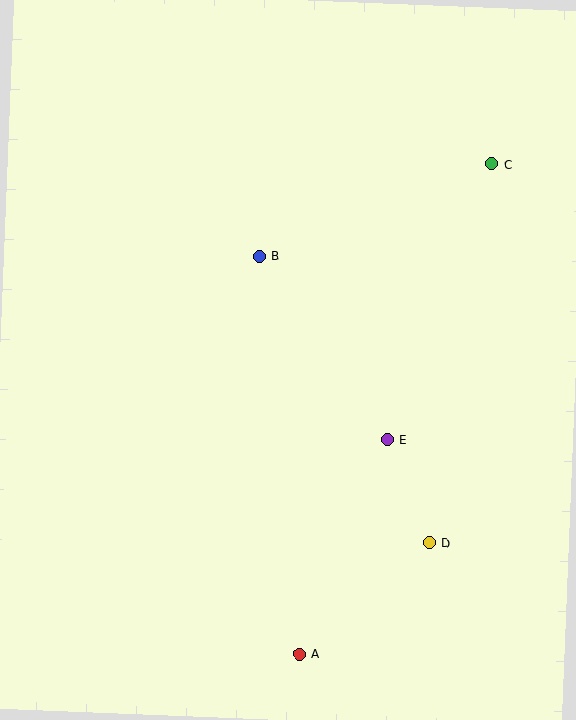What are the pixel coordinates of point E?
Point E is at (387, 440).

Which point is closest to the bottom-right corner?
Point D is closest to the bottom-right corner.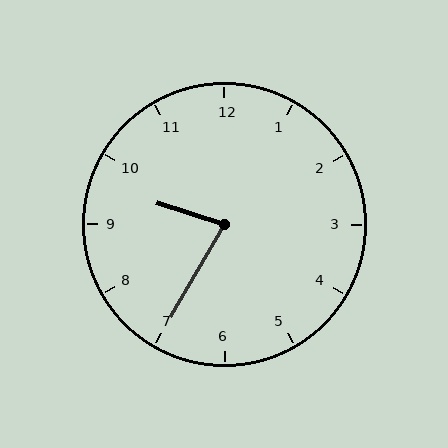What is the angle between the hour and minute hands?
Approximately 78 degrees.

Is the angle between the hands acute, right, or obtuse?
It is acute.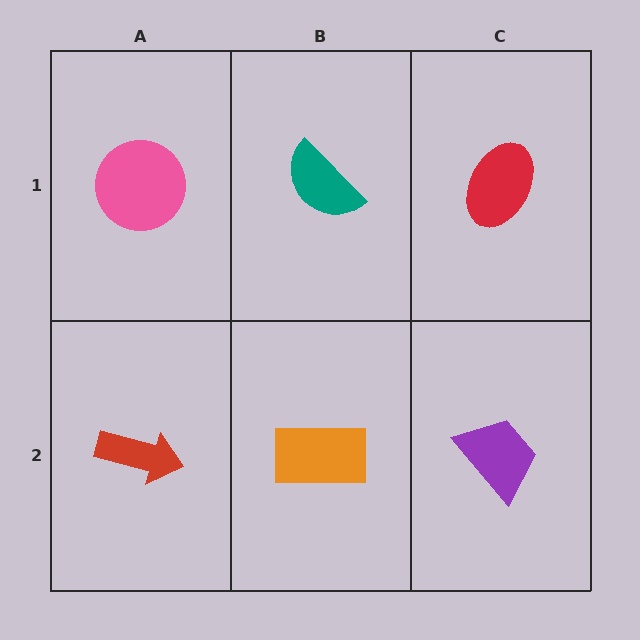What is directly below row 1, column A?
A red arrow.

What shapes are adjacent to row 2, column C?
A red ellipse (row 1, column C), an orange rectangle (row 2, column B).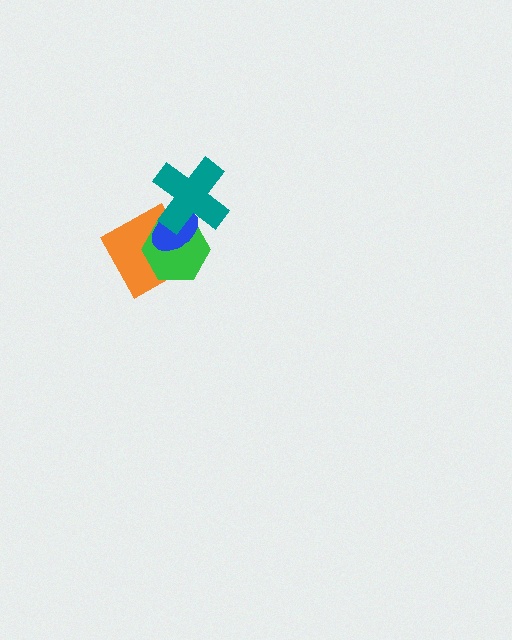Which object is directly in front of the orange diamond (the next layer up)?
The green hexagon is directly in front of the orange diamond.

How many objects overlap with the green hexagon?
3 objects overlap with the green hexagon.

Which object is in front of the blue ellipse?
The teal cross is in front of the blue ellipse.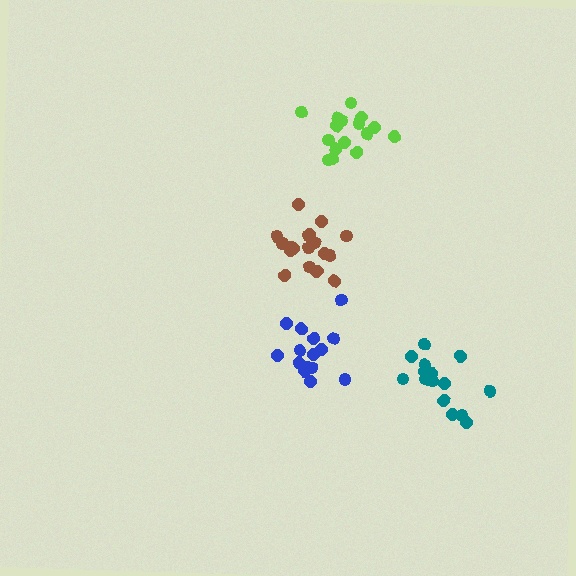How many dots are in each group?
Group 1: 18 dots, Group 2: 16 dots, Group 3: 15 dots, Group 4: 15 dots (64 total).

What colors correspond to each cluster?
The clusters are colored: brown, lime, teal, blue.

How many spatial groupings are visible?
There are 4 spatial groupings.